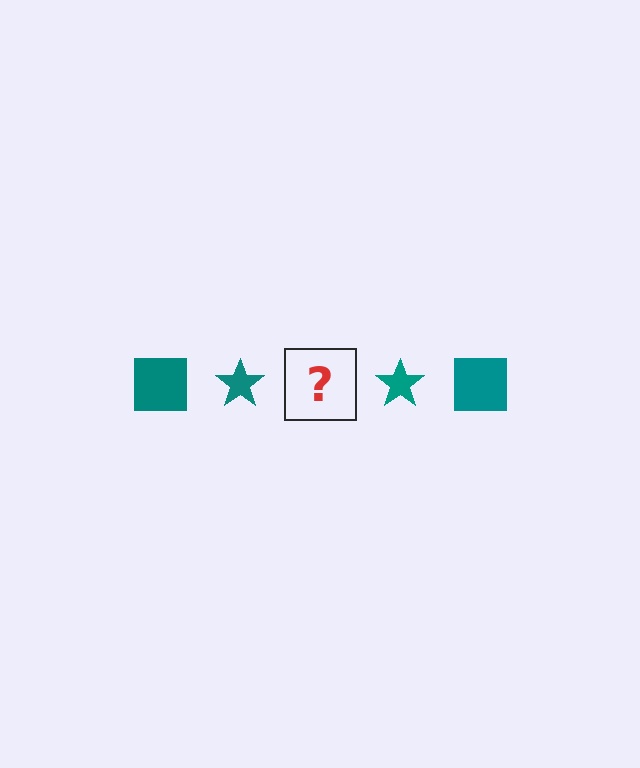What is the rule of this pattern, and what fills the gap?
The rule is that the pattern cycles through square, star shapes in teal. The gap should be filled with a teal square.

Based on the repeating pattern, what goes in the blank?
The blank should be a teal square.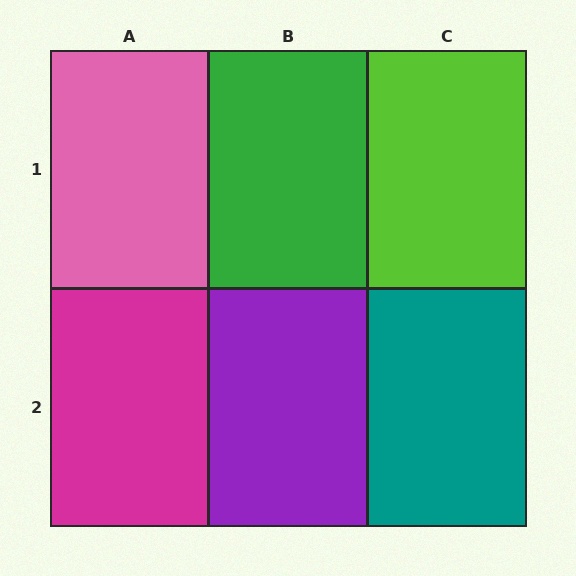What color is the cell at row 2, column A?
Magenta.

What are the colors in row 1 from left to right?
Pink, green, lime.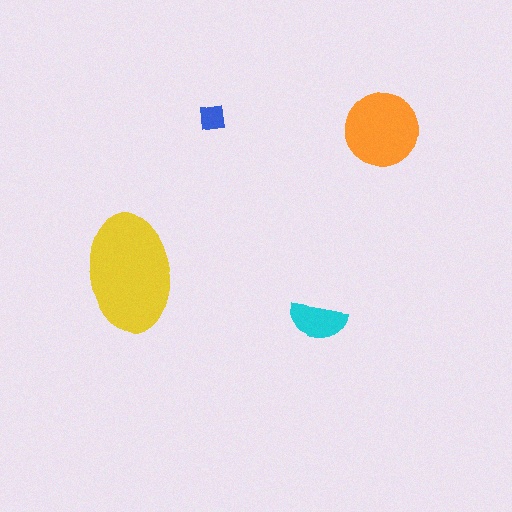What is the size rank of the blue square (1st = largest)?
4th.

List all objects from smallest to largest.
The blue square, the cyan semicircle, the orange circle, the yellow ellipse.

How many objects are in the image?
There are 4 objects in the image.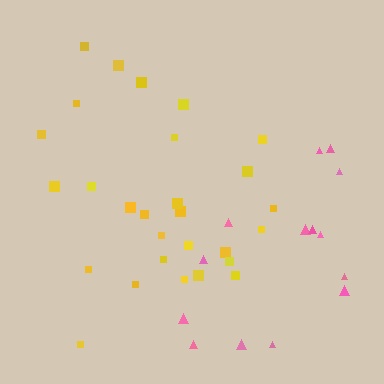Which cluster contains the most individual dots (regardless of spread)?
Yellow (28).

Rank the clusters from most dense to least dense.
yellow, pink.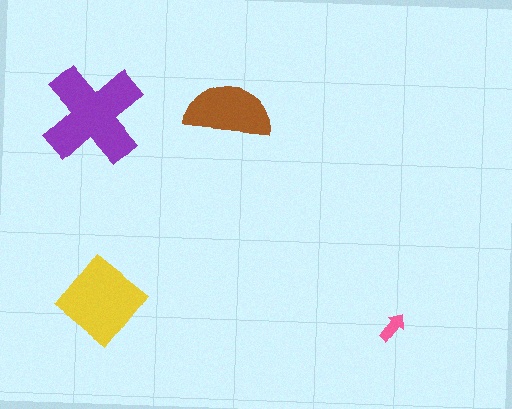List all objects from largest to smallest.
The purple cross, the yellow diamond, the brown semicircle, the pink arrow.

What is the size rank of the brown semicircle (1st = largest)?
3rd.